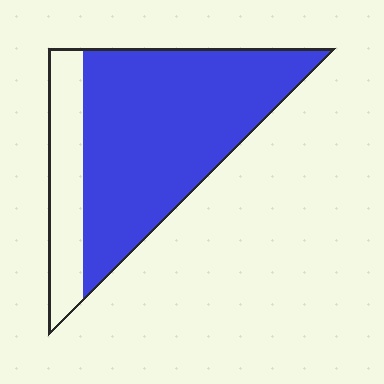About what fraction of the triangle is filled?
About three quarters (3/4).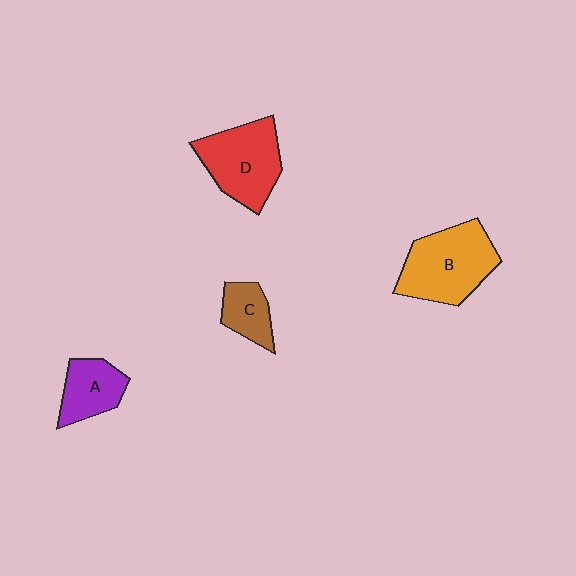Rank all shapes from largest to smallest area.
From largest to smallest: B (orange), D (red), A (purple), C (brown).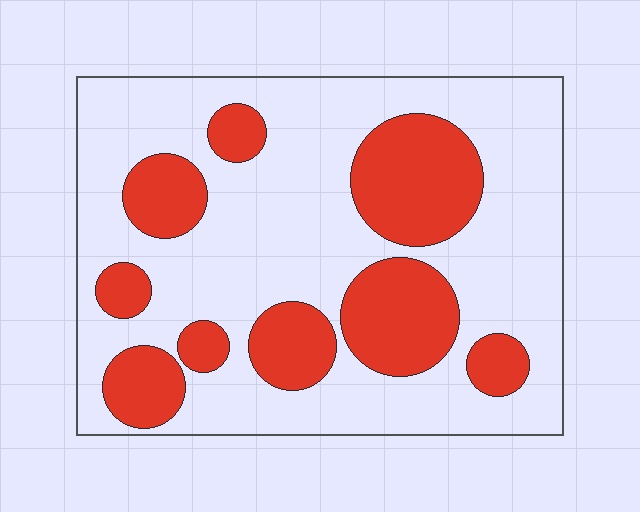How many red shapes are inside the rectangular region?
9.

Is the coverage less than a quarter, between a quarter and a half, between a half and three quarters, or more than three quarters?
Between a quarter and a half.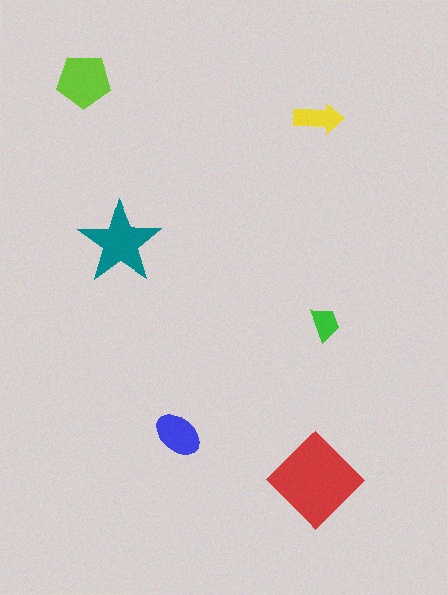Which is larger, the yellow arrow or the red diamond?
The red diamond.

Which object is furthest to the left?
The lime pentagon is leftmost.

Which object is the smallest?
The green trapezoid.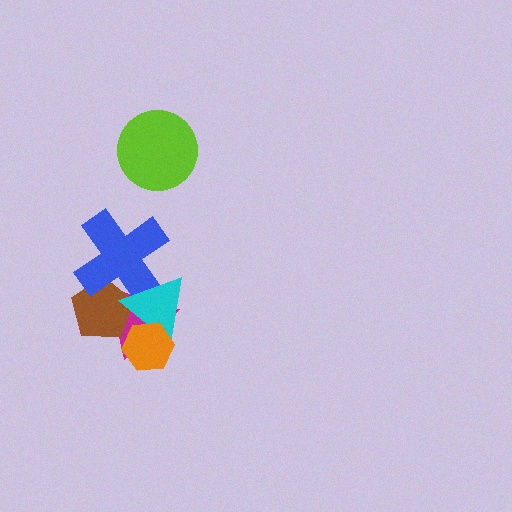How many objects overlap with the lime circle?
0 objects overlap with the lime circle.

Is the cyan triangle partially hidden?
Yes, it is partially covered by another shape.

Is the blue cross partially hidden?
Yes, it is partially covered by another shape.